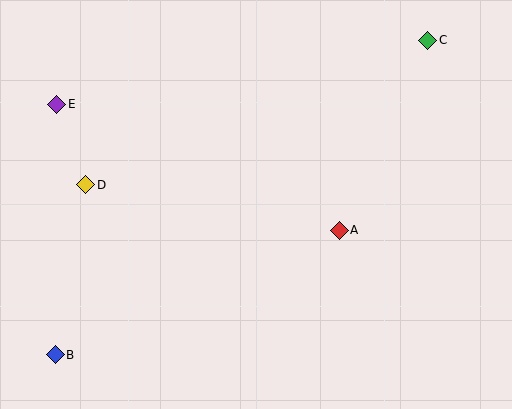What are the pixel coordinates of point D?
Point D is at (86, 185).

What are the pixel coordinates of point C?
Point C is at (428, 40).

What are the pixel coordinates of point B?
Point B is at (55, 355).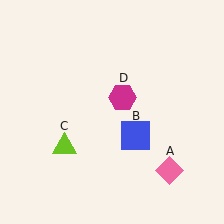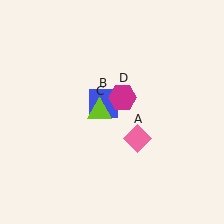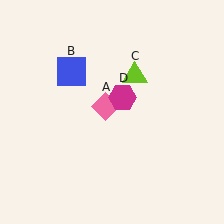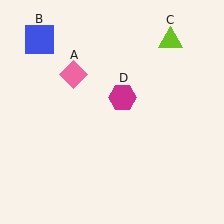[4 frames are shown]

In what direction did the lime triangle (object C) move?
The lime triangle (object C) moved up and to the right.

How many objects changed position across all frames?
3 objects changed position: pink diamond (object A), blue square (object B), lime triangle (object C).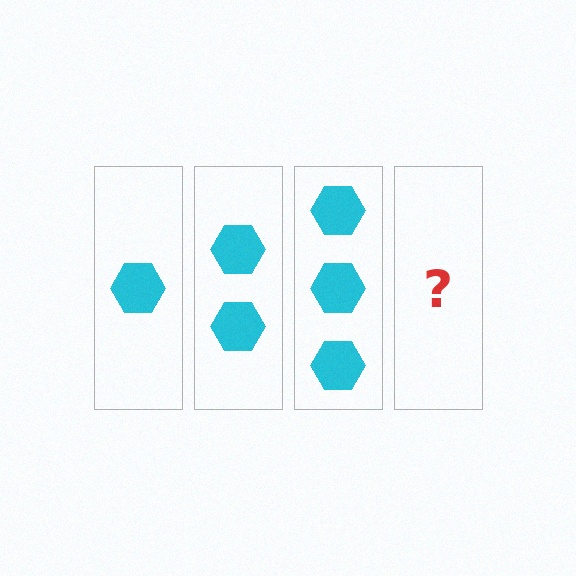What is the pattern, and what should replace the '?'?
The pattern is that each step adds one more hexagon. The '?' should be 4 hexagons.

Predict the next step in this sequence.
The next step is 4 hexagons.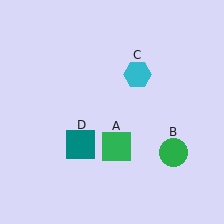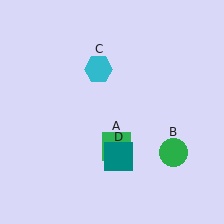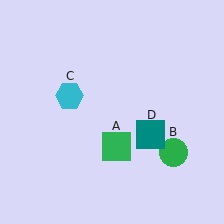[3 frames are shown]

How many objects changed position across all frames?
2 objects changed position: cyan hexagon (object C), teal square (object D).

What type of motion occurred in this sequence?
The cyan hexagon (object C), teal square (object D) rotated counterclockwise around the center of the scene.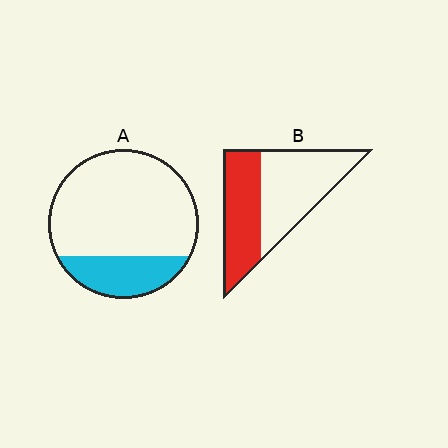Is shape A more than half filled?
No.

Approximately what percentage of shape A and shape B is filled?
A is approximately 25% and B is approximately 45%.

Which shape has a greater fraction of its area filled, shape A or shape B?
Shape B.